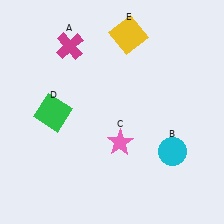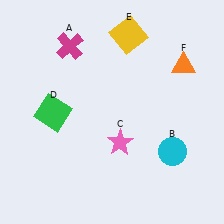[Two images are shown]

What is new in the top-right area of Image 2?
An orange triangle (F) was added in the top-right area of Image 2.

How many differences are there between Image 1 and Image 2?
There is 1 difference between the two images.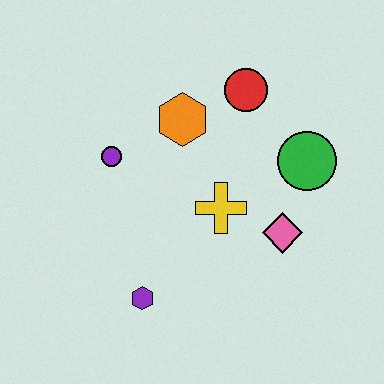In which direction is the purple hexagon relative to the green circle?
The purple hexagon is to the left of the green circle.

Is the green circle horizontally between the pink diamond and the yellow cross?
No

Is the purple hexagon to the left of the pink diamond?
Yes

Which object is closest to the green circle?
The pink diamond is closest to the green circle.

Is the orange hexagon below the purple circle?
No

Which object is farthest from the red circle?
The purple hexagon is farthest from the red circle.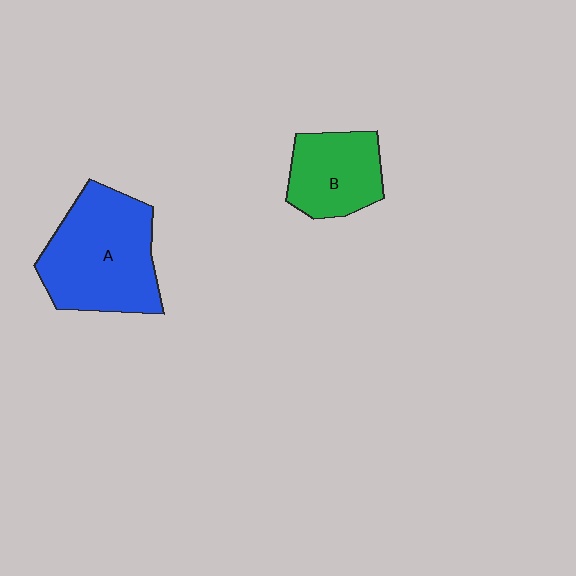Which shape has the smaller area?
Shape B (green).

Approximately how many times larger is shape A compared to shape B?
Approximately 1.7 times.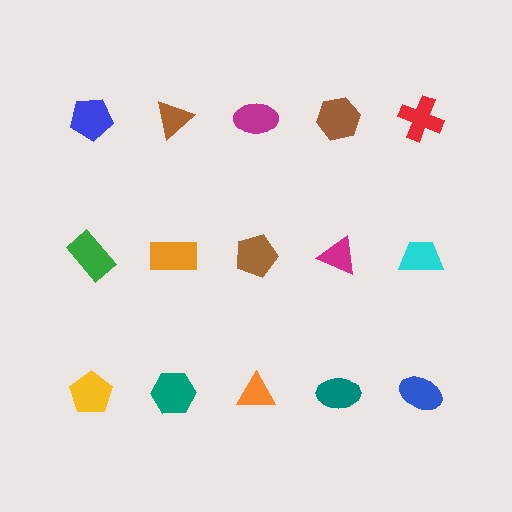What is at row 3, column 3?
An orange triangle.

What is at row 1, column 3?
A magenta ellipse.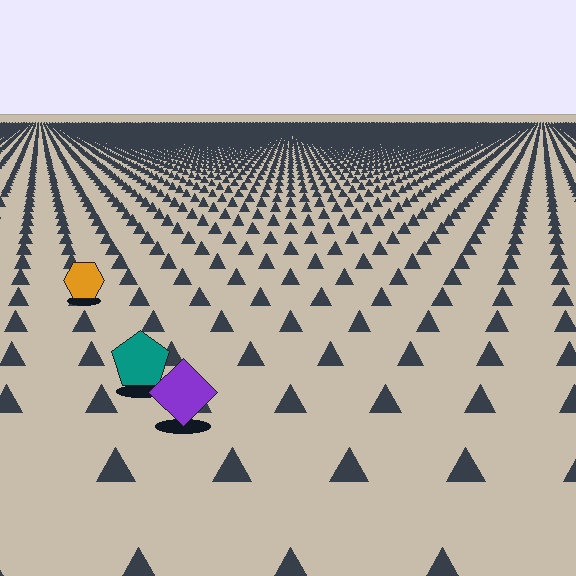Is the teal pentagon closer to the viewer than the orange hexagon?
Yes. The teal pentagon is closer — you can tell from the texture gradient: the ground texture is coarser near it.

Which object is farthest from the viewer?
The orange hexagon is farthest from the viewer. It appears smaller and the ground texture around it is denser.